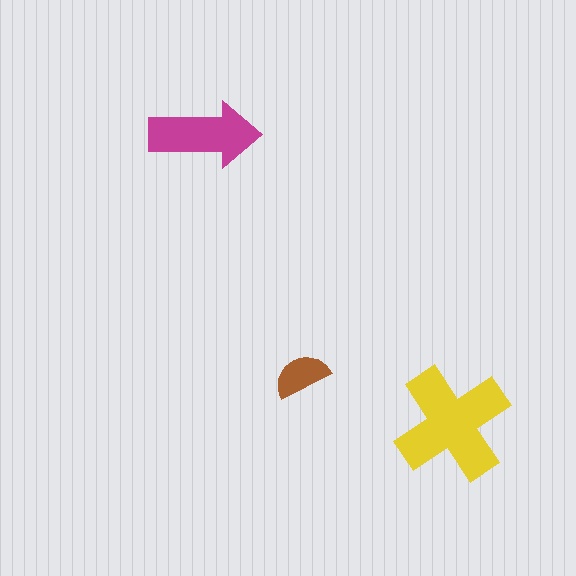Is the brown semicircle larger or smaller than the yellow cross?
Smaller.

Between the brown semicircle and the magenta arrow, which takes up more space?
The magenta arrow.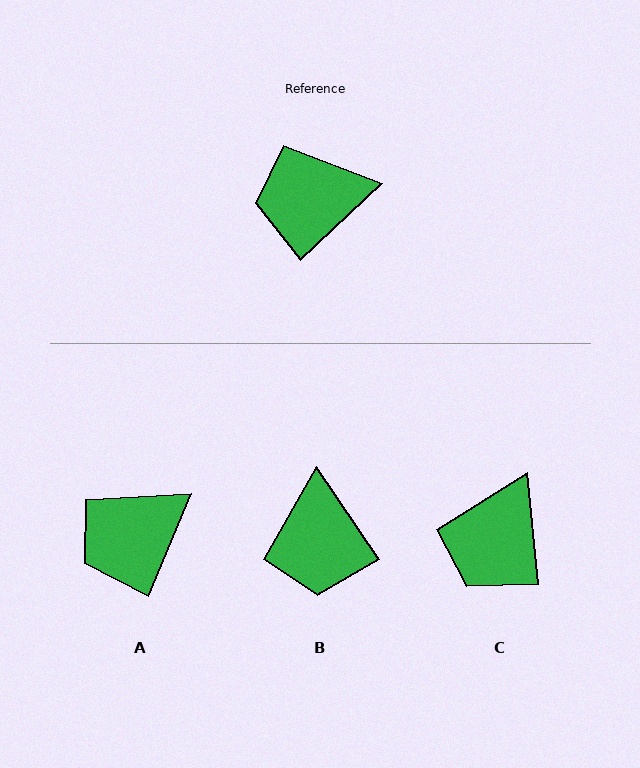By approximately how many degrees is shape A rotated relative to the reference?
Approximately 24 degrees counter-clockwise.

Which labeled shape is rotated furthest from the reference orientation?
B, about 82 degrees away.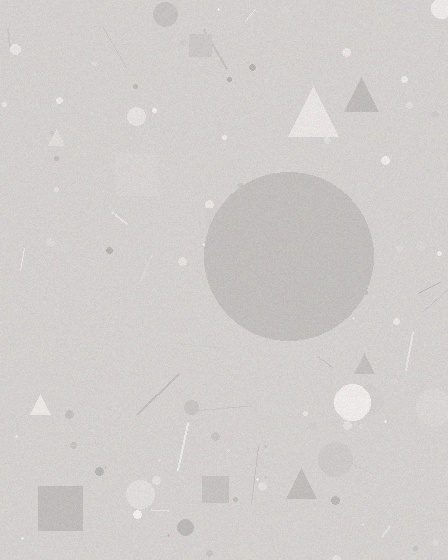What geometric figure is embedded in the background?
A circle is embedded in the background.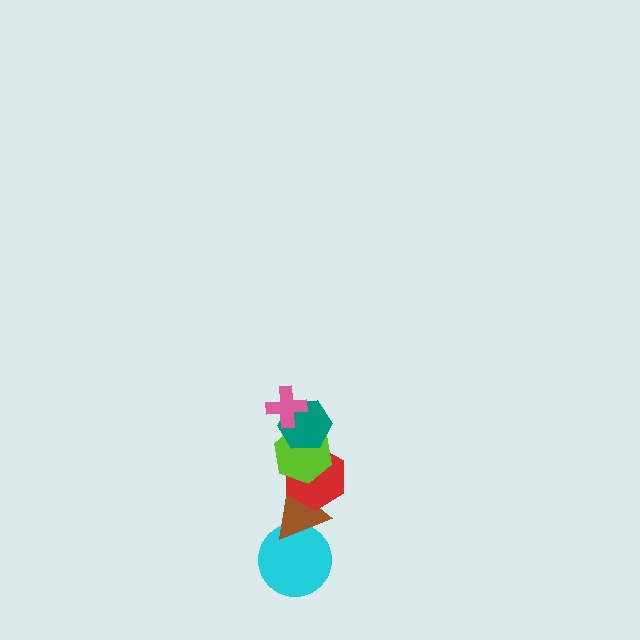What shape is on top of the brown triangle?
The red hexagon is on top of the brown triangle.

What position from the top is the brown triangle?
The brown triangle is 5th from the top.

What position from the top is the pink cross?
The pink cross is 1st from the top.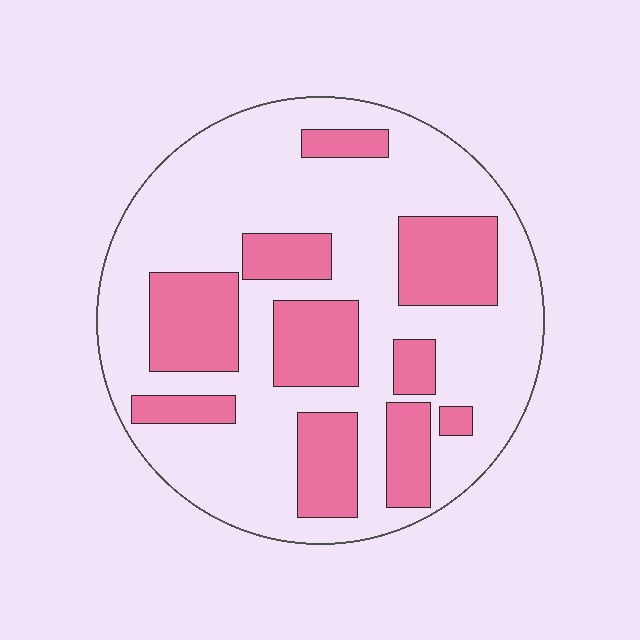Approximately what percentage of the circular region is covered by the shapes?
Approximately 30%.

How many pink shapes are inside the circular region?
10.